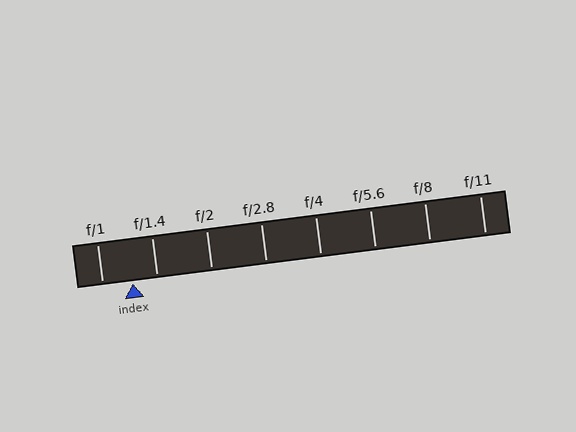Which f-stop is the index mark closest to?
The index mark is closest to f/1.4.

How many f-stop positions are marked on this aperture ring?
There are 8 f-stop positions marked.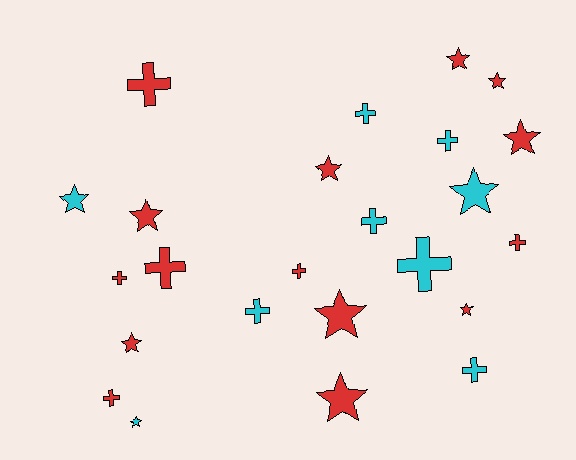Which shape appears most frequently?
Cross, with 12 objects.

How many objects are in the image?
There are 24 objects.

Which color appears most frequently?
Red, with 15 objects.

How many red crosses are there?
There are 6 red crosses.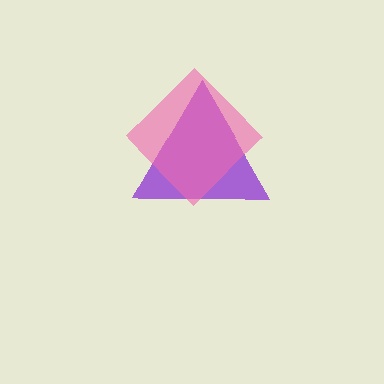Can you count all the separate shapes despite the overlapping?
Yes, there are 2 separate shapes.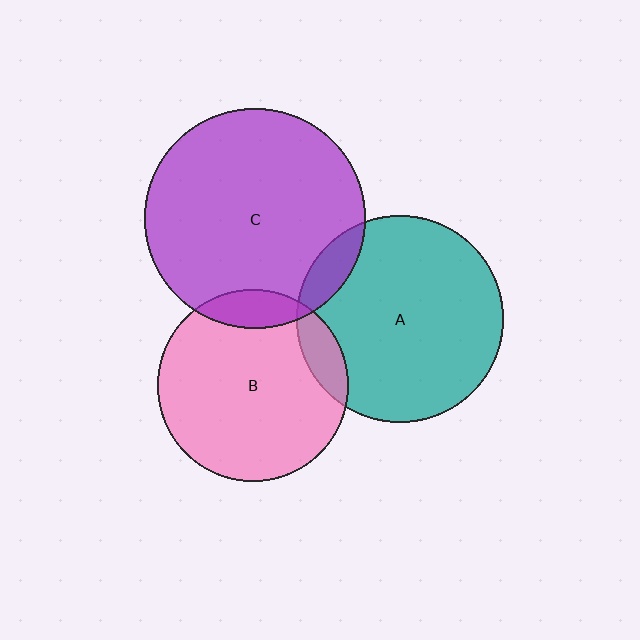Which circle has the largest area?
Circle C (purple).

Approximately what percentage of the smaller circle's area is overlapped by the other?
Approximately 10%.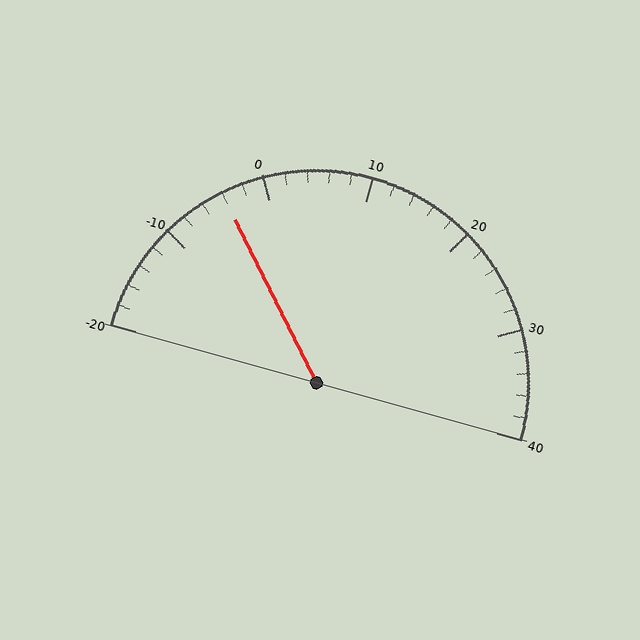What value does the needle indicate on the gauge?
The needle indicates approximately -4.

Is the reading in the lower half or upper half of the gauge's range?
The reading is in the lower half of the range (-20 to 40).